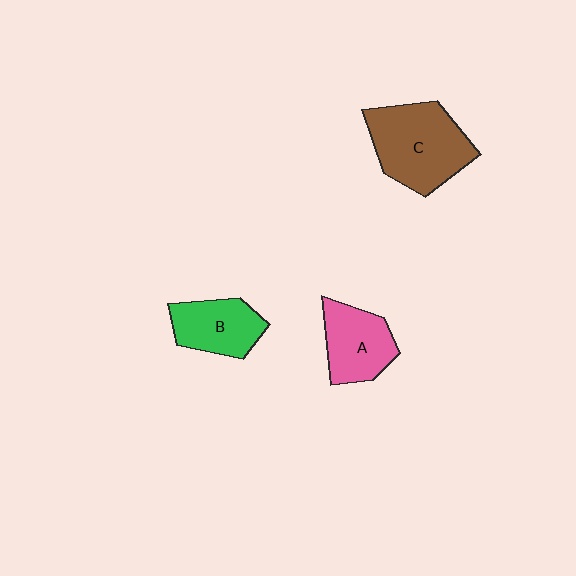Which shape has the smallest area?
Shape B (green).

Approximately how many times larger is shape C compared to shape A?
Approximately 1.5 times.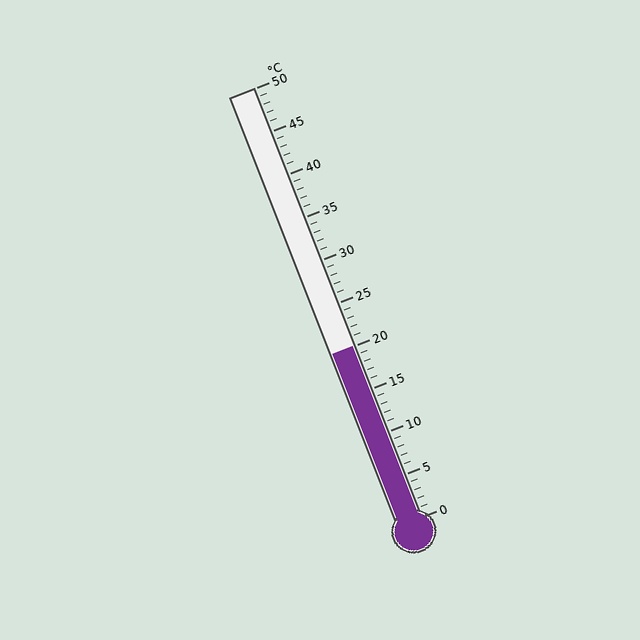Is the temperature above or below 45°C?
The temperature is below 45°C.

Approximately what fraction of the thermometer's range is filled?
The thermometer is filled to approximately 40% of its range.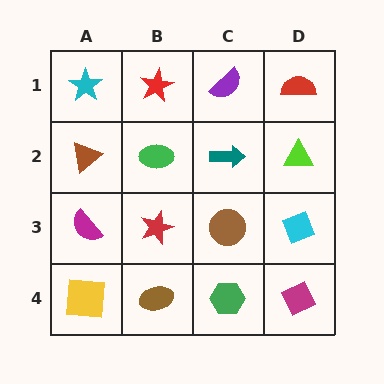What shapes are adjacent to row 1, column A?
A brown triangle (row 2, column A), a red star (row 1, column B).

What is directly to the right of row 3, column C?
A cyan diamond.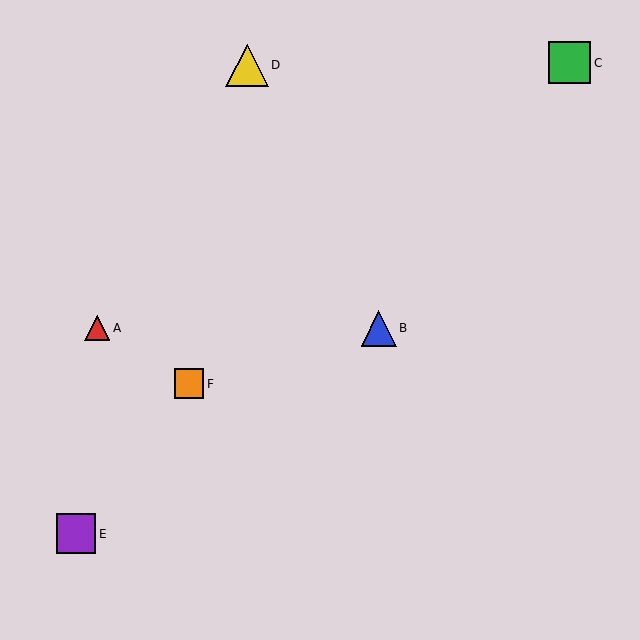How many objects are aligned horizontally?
2 objects (A, B) are aligned horizontally.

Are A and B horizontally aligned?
Yes, both are at y≈328.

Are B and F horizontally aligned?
No, B is at y≈328 and F is at y≈384.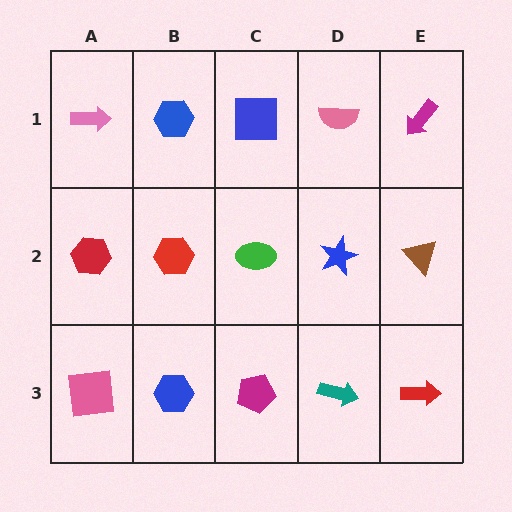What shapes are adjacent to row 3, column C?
A green ellipse (row 2, column C), a blue hexagon (row 3, column B), a teal arrow (row 3, column D).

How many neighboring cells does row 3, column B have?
3.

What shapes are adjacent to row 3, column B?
A red hexagon (row 2, column B), a pink square (row 3, column A), a magenta pentagon (row 3, column C).